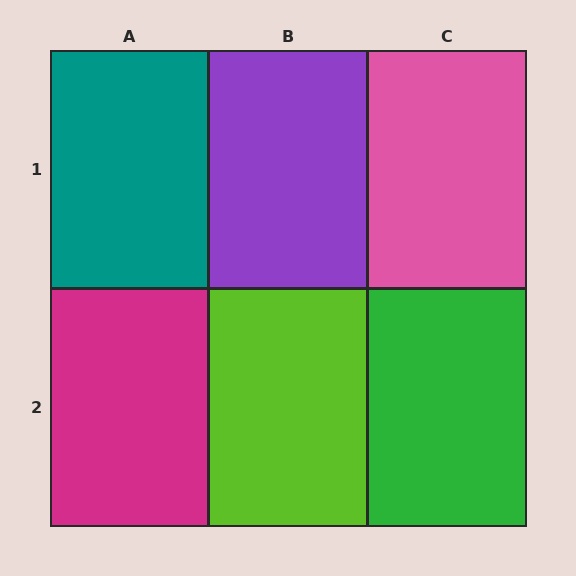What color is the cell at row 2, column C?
Green.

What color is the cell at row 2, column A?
Magenta.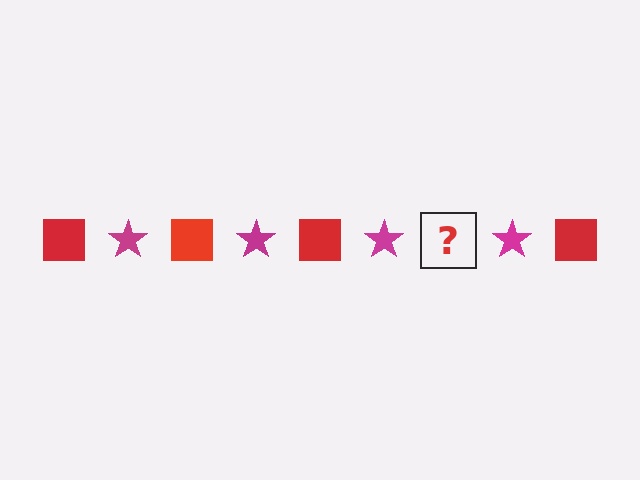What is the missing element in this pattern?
The missing element is a red square.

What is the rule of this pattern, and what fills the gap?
The rule is that the pattern alternates between red square and magenta star. The gap should be filled with a red square.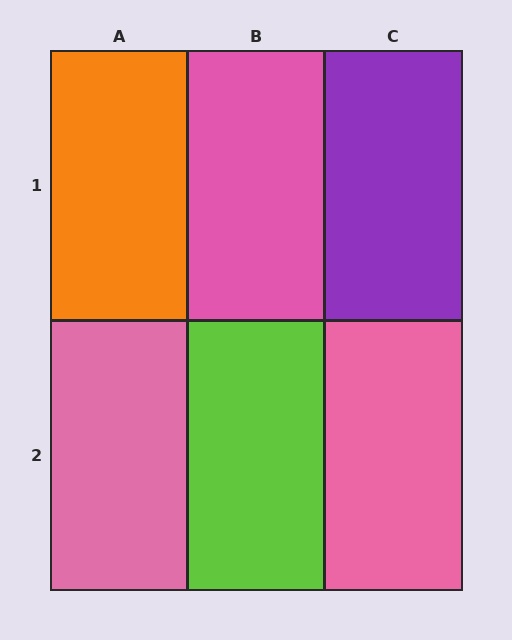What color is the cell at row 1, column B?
Pink.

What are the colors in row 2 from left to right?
Pink, lime, pink.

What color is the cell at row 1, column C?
Purple.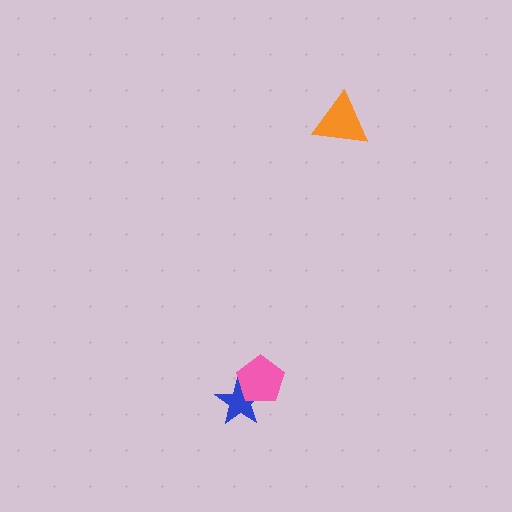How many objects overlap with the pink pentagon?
1 object overlaps with the pink pentagon.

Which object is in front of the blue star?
The pink pentagon is in front of the blue star.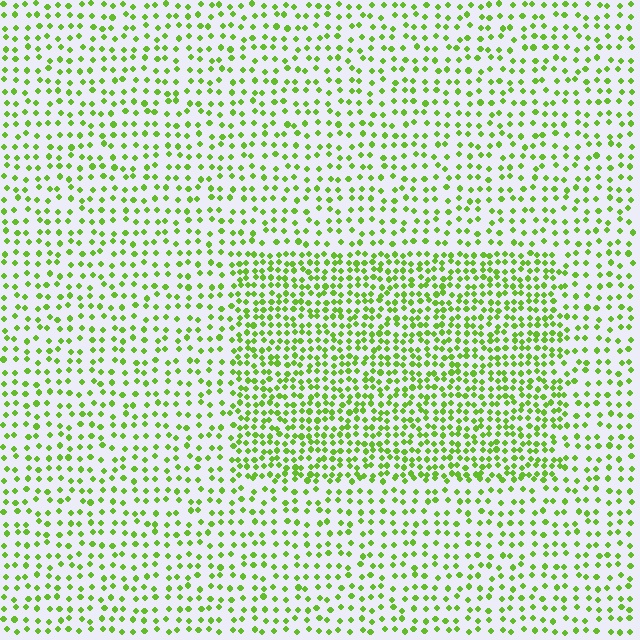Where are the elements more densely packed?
The elements are more densely packed inside the rectangle boundary.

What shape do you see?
I see a rectangle.